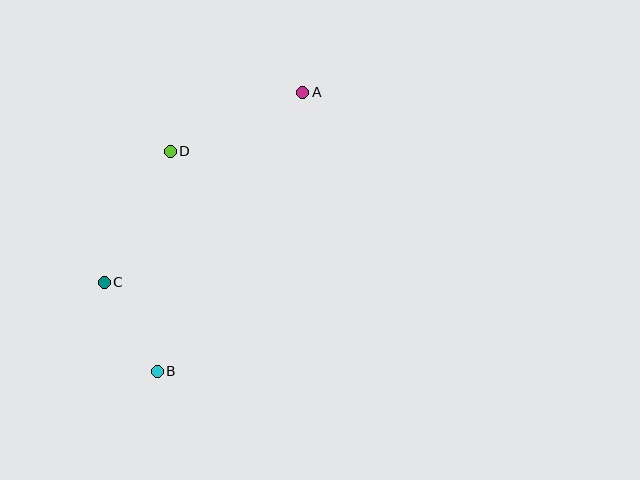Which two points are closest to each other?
Points B and C are closest to each other.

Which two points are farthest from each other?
Points A and B are farthest from each other.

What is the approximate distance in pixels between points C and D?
The distance between C and D is approximately 147 pixels.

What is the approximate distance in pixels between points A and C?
The distance between A and C is approximately 275 pixels.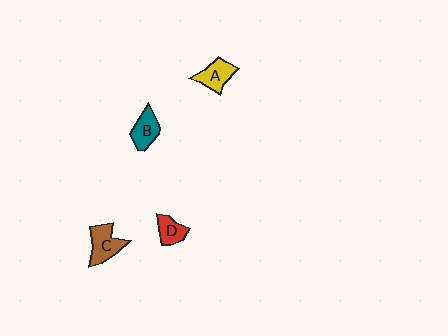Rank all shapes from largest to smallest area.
From largest to smallest: C (brown), A (yellow), B (teal), D (red).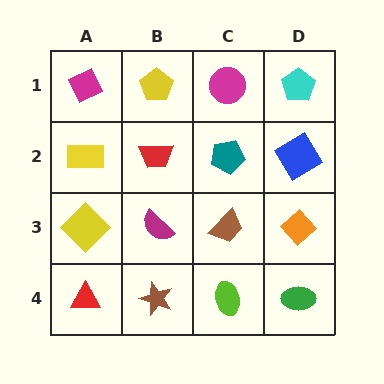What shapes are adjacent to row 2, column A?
A magenta diamond (row 1, column A), a yellow diamond (row 3, column A), a red trapezoid (row 2, column B).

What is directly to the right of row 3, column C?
An orange diamond.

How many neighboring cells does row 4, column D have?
2.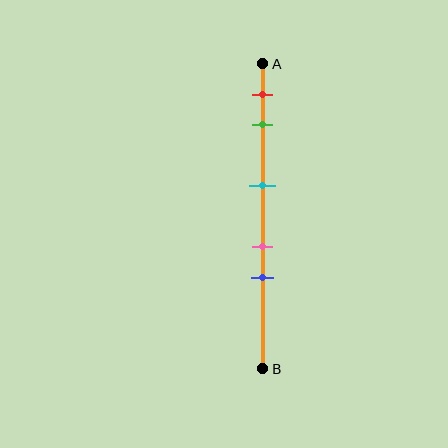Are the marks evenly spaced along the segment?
No, the marks are not evenly spaced.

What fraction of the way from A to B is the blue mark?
The blue mark is approximately 70% (0.7) of the way from A to B.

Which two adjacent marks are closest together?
The pink and blue marks are the closest adjacent pair.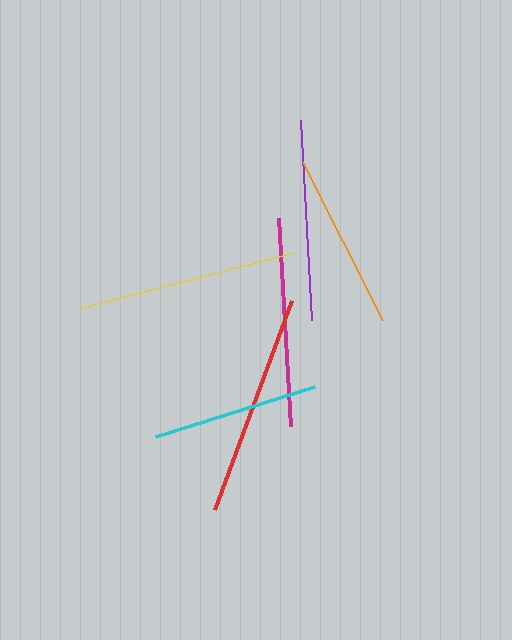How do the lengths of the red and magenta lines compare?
The red and magenta lines are approximately the same length.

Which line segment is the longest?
The yellow line is the longest at approximately 224 pixels.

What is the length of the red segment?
The red segment is approximately 223 pixels long.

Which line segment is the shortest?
The cyan line is the shortest at approximately 167 pixels.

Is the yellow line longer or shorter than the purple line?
The yellow line is longer than the purple line.